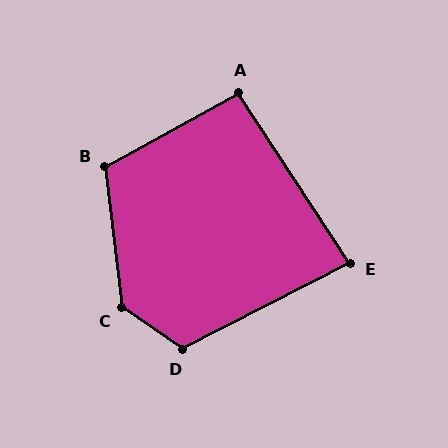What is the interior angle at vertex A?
Approximately 94 degrees (approximately right).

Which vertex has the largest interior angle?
C, at approximately 131 degrees.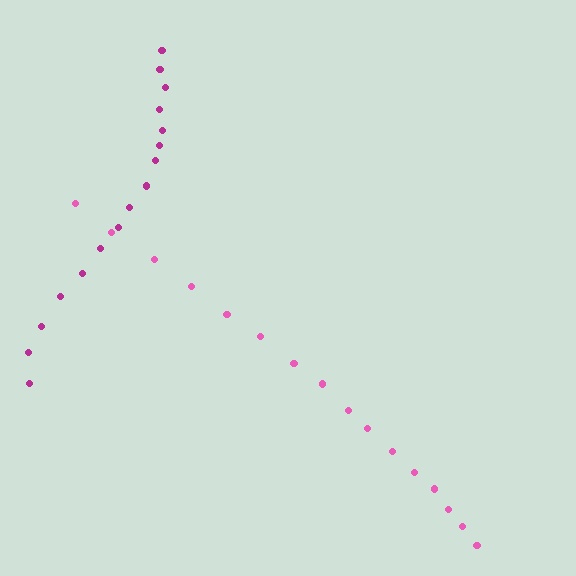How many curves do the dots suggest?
There are 2 distinct paths.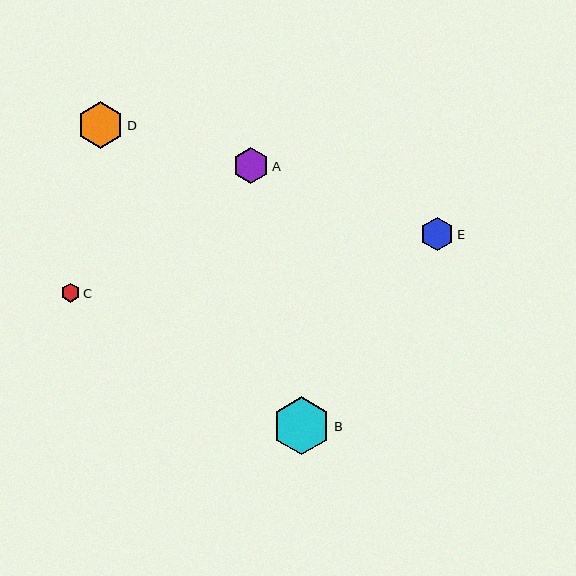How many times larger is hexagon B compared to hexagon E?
Hexagon B is approximately 1.7 times the size of hexagon E.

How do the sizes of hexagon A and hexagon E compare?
Hexagon A and hexagon E are approximately the same size.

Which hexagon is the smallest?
Hexagon C is the smallest with a size of approximately 19 pixels.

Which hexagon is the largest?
Hexagon B is the largest with a size of approximately 58 pixels.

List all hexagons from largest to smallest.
From largest to smallest: B, D, A, E, C.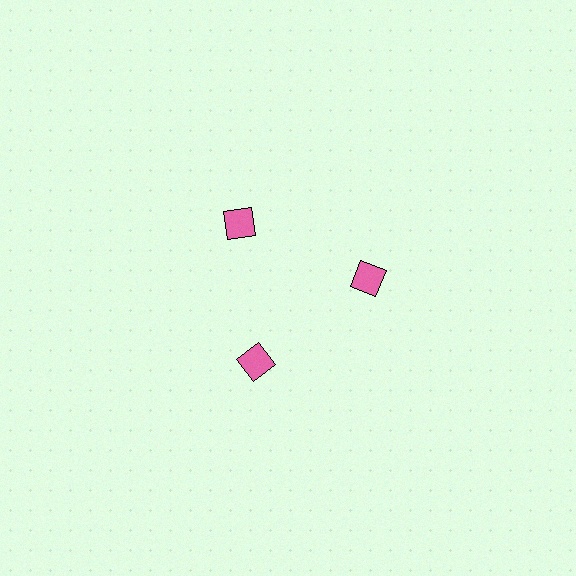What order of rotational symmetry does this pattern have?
This pattern has 3-fold rotational symmetry.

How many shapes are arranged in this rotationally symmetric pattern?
There are 3 shapes, arranged in 3 groups of 1.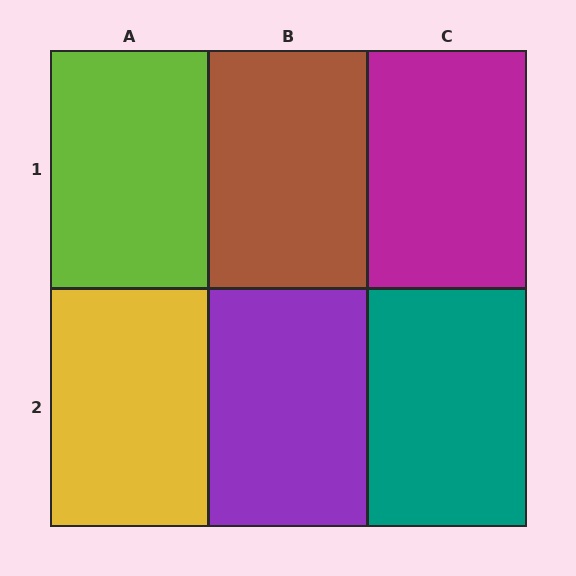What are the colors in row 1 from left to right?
Lime, brown, magenta.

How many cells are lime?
1 cell is lime.